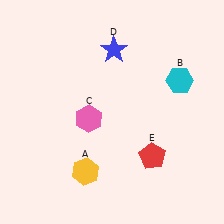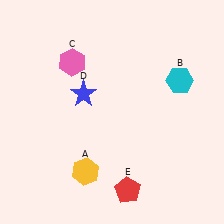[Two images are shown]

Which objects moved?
The objects that moved are: the pink hexagon (C), the blue star (D), the red pentagon (E).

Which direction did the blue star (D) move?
The blue star (D) moved down.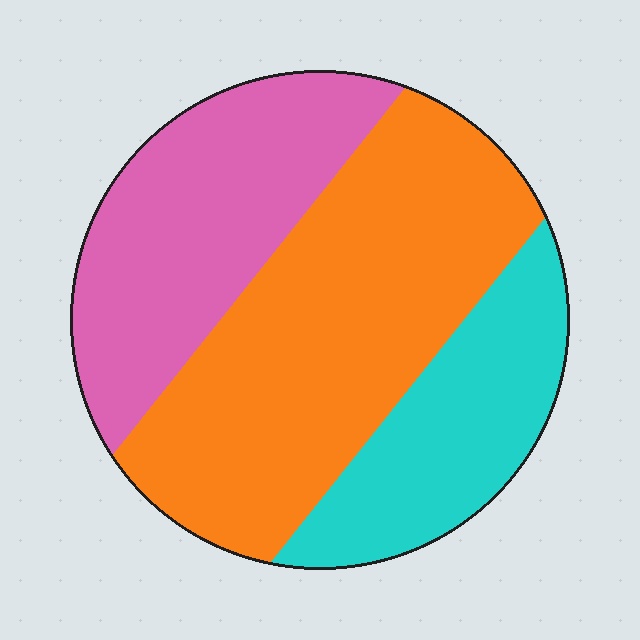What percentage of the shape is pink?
Pink covers 30% of the shape.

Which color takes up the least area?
Cyan, at roughly 20%.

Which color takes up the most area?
Orange, at roughly 45%.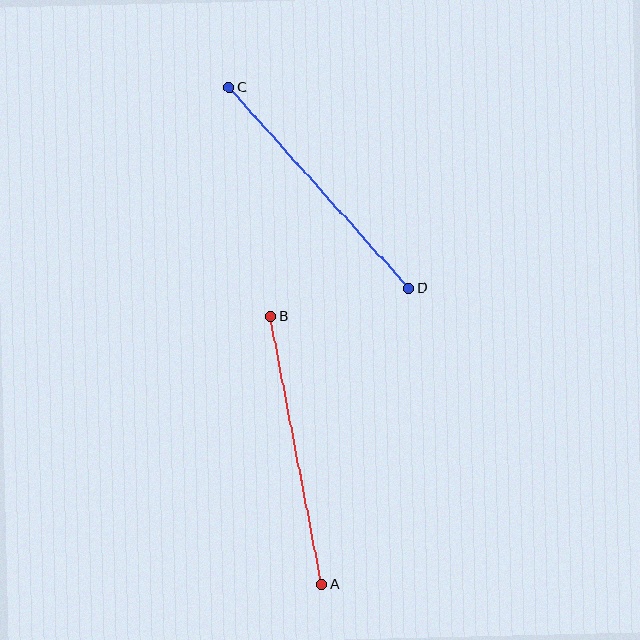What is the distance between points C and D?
The distance is approximately 269 pixels.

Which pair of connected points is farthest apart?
Points A and B are farthest apart.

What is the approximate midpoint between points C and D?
The midpoint is at approximately (319, 188) pixels.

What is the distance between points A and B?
The distance is approximately 272 pixels.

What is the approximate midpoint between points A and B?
The midpoint is at approximately (296, 450) pixels.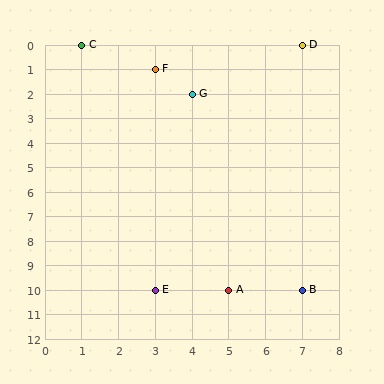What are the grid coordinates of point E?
Point E is at grid coordinates (3, 10).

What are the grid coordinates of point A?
Point A is at grid coordinates (5, 10).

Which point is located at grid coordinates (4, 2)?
Point G is at (4, 2).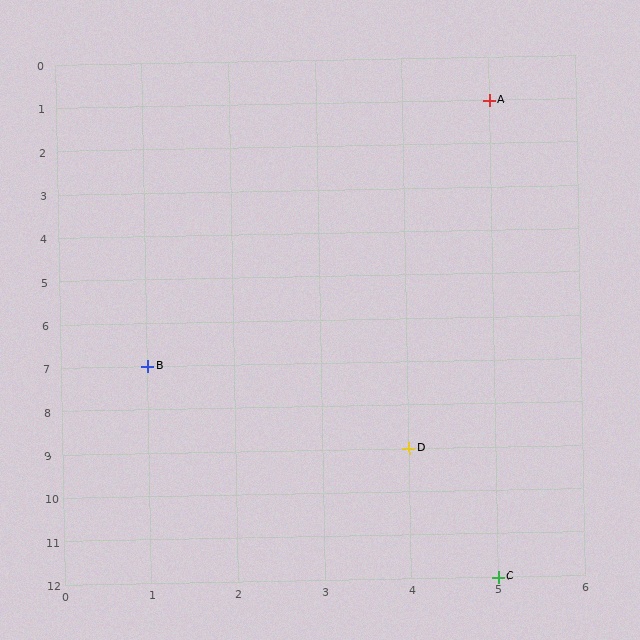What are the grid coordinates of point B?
Point B is at grid coordinates (1, 7).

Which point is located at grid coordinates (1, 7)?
Point B is at (1, 7).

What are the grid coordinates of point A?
Point A is at grid coordinates (5, 1).